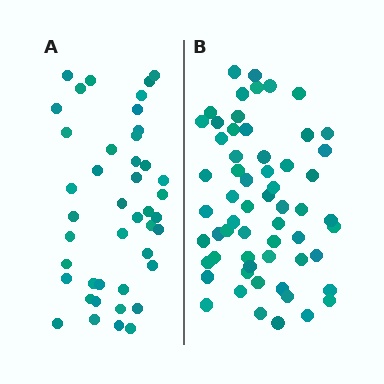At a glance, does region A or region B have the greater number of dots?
Region B (the right region) has more dots.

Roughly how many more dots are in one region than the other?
Region B has approximately 15 more dots than region A.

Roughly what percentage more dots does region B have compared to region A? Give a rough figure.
About 40% more.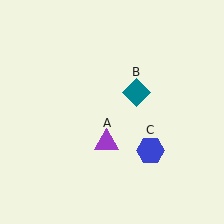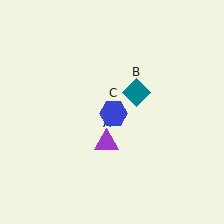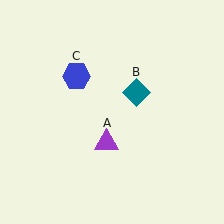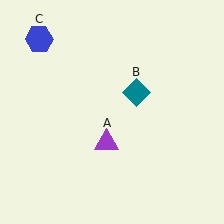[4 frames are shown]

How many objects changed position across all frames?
1 object changed position: blue hexagon (object C).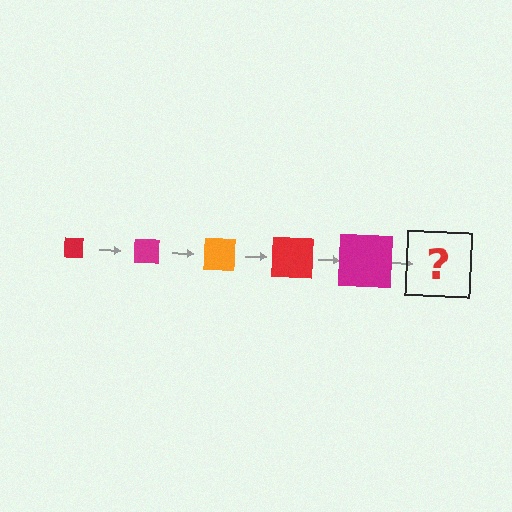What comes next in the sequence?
The next element should be an orange square, larger than the previous one.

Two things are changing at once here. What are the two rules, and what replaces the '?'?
The two rules are that the square grows larger each step and the color cycles through red, magenta, and orange. The '?' should be an orange square, larger than the previous one.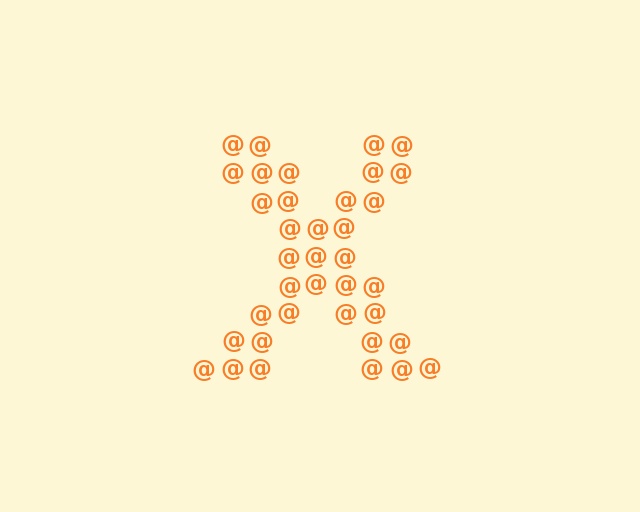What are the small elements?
The small elements are at signs.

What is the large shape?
The large shape is the letter X.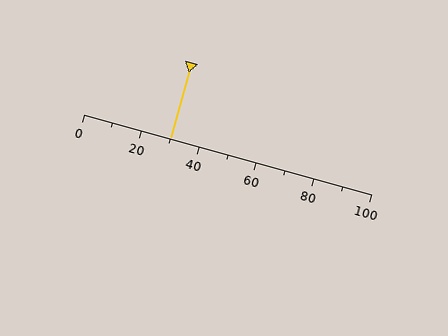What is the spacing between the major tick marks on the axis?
The major ticks are spaced 20 apart.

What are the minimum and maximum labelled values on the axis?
The axis runs from 0 to 100.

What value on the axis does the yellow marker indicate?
The marker indicates approximately 30.